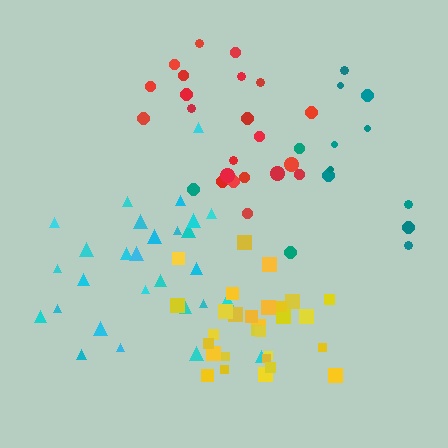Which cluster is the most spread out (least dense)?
Teal.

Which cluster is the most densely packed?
Yellow.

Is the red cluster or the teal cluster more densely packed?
Red.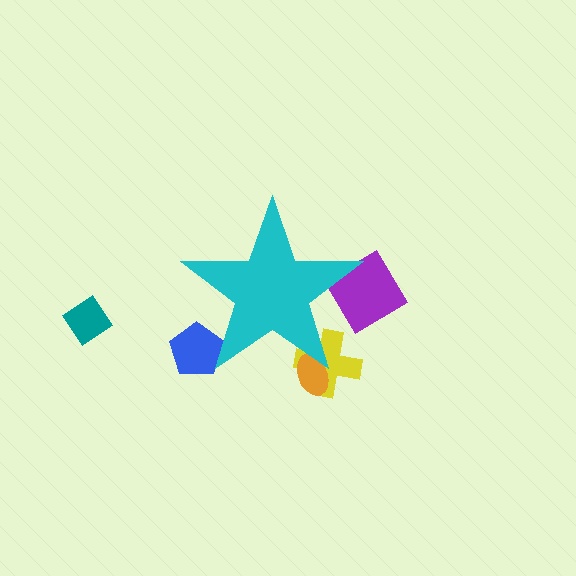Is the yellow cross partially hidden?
Yes, the yellow cross is partially hidden behind the cyan star.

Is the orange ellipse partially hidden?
Yes, the orange ellipse is partially hidden behind the cyan star.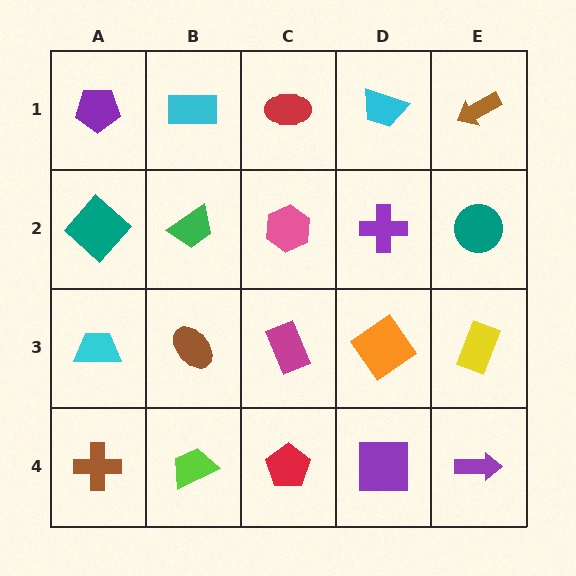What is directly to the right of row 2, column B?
A pink hexagon.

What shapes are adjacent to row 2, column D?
A cyan trapezoid (row 1, column D), an orange diamond (row 3, column D), a pink hexagon (row 2, column C), a teal circle (row 2, column E).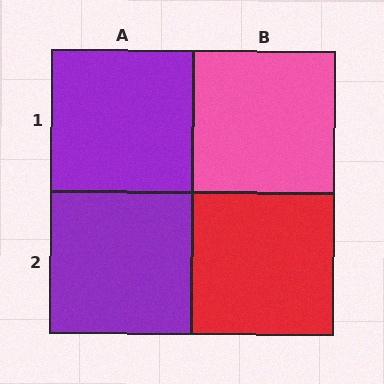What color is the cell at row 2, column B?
Red.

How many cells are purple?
2 cells are purple.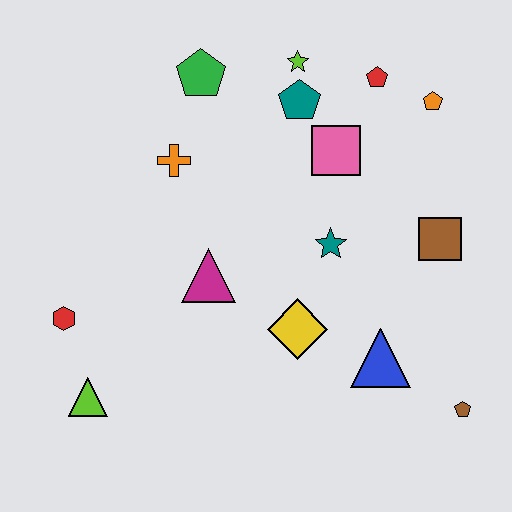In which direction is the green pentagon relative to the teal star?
The green pentagon is above the teal star.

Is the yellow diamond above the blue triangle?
Yes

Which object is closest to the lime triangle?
The red hexagon is closest to the lime triangle.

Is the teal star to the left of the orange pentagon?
Yes